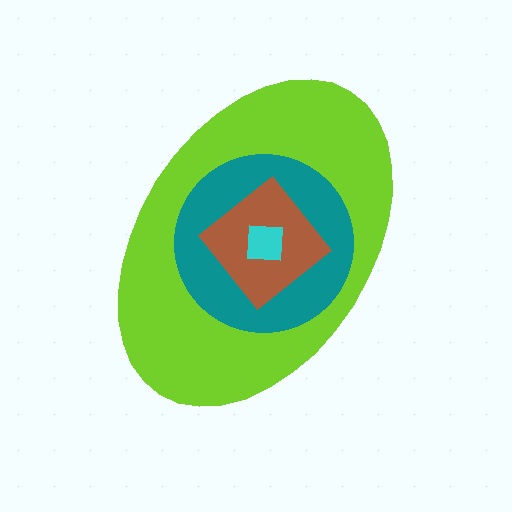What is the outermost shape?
The lime ellipse.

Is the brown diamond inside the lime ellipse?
Yes.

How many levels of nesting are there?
4.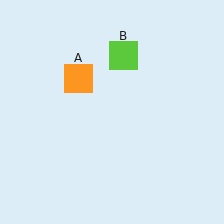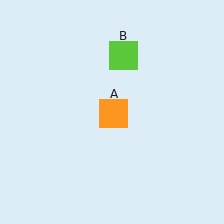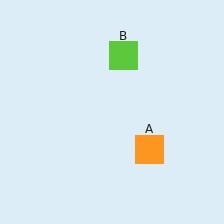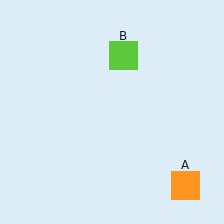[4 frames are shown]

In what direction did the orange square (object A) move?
The orange square (object A) moved down and to the right.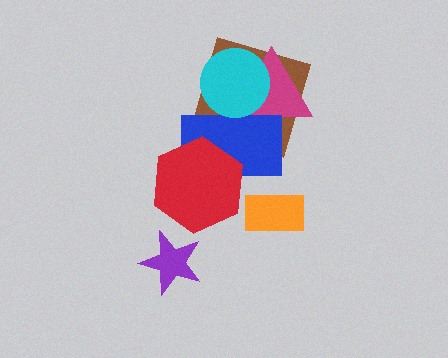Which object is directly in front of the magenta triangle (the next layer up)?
The blue rectangle is directly in front of the magenta triangle.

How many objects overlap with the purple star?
0 objects overlap with the purple star.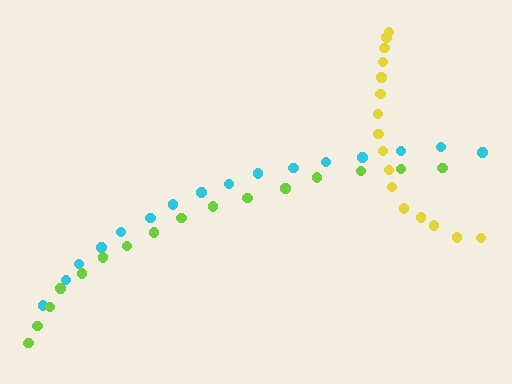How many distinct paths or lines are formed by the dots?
There are 3 distinct paths.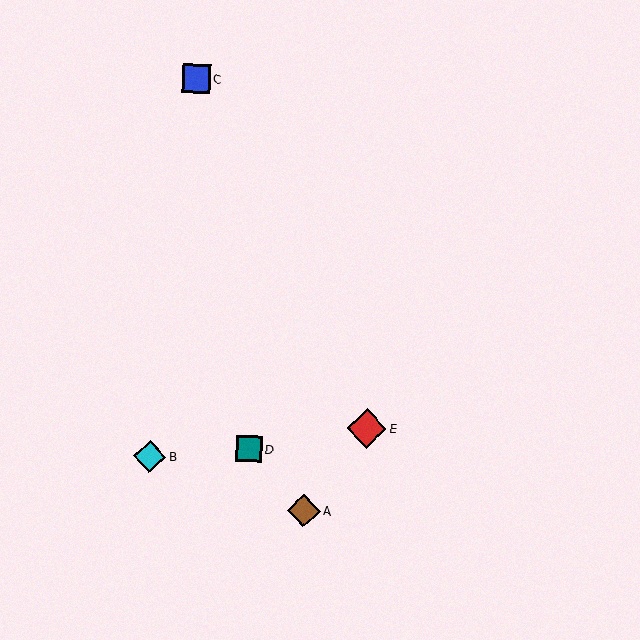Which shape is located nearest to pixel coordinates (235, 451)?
The teal square (labeled D) at (249, 449) is nearest to that location.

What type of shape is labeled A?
Shape A is a brown diamond.